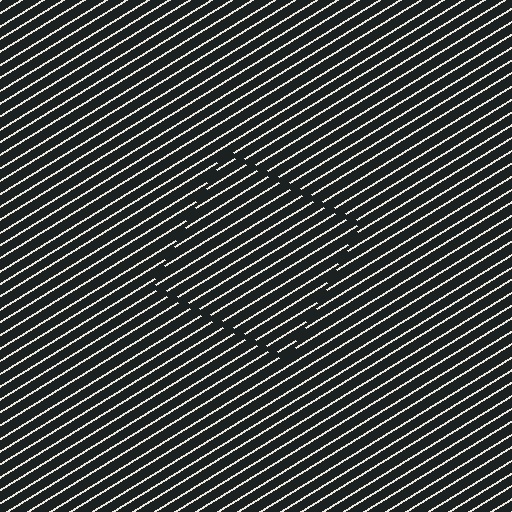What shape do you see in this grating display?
An illusory square. The interior of the shape contains the same grating, shifted by half a period — the contour is defined by the phase discontinuity where line-ends from the inner and outer gratings abut.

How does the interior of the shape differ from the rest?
The interior of the shape contains the same grating, shifted by half a period — the contour is defined by the phase discontinuity where line-ends from the inner and outer gratings abut.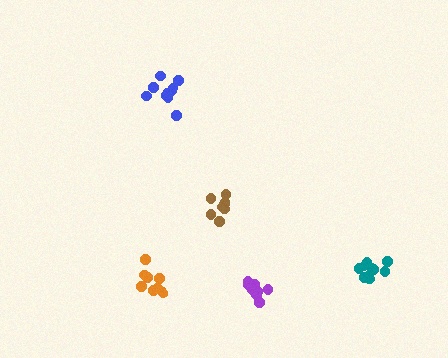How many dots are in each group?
Group 1: 10 dots, Group 2: 9 dots, Group 3: 8 dots, Group 4: 10 dots, Group 5: 9 dots (46 total).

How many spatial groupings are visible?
There are 5 spatial groupings.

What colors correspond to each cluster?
The clusters are colored: blue, purple, brown, teal, orange.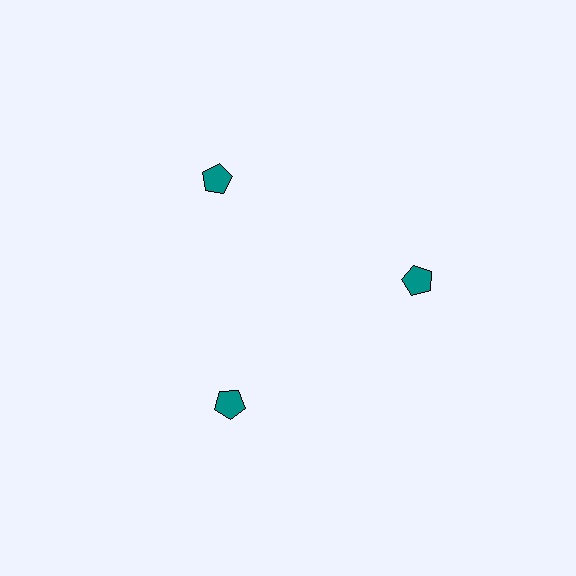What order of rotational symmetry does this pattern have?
This pattern has 3-fold rotational symmetry.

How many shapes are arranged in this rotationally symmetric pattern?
There are 3 shapes, arranged in 3 groups of 1.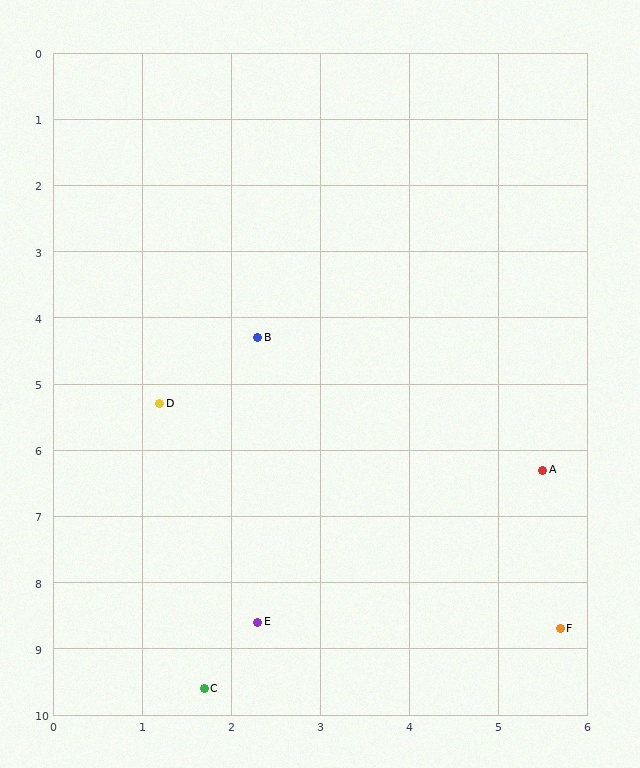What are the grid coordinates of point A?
Point A is at approximately (5.5, 6.3).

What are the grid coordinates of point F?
Point F is at approximately (5.7, 8.7).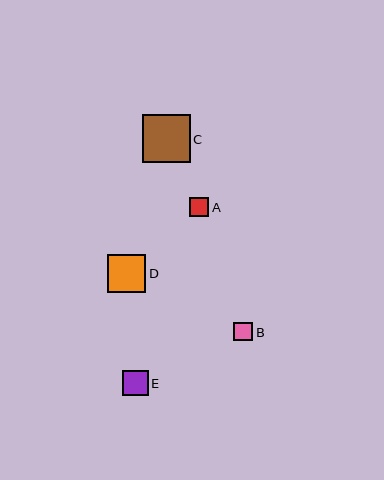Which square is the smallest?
Square B is the smallest with a size of approximately 19 pixels.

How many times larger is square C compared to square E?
Square C is approximately 1.9 times the size of square E.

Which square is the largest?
Square C is the largest with a size of approximately 48 pixels.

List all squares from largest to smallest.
From largest to smallest: C, D, E, A, B.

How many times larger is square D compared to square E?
Square D is approximately 1.5 times the size of square E.